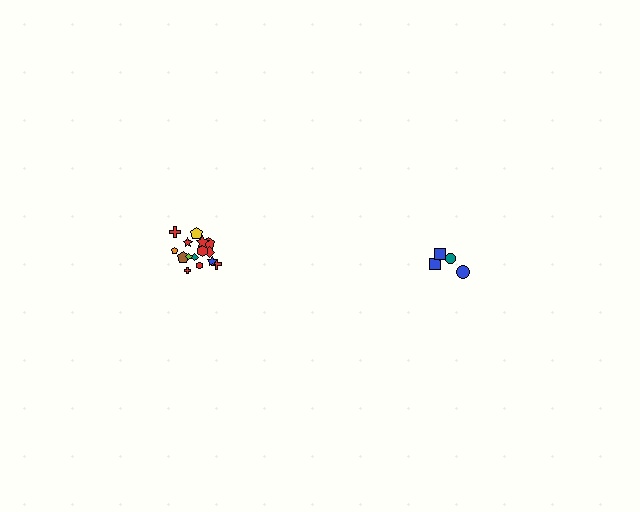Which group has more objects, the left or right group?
The left group.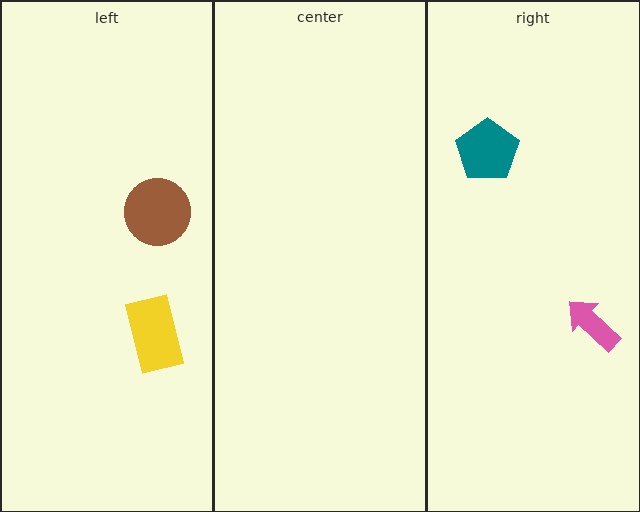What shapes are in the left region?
The brown circle, the yellow rectangle.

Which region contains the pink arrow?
The right region.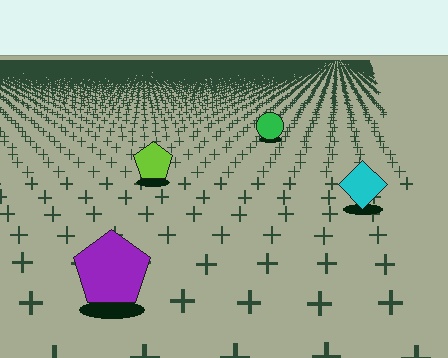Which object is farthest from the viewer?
The green circle is farthest from the viewer. It appears smaller and the ground texture around it is denser.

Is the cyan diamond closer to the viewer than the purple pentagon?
No. The purple pentagon is closer — you can tell from the texture gradient: the ground texture is coarser near it.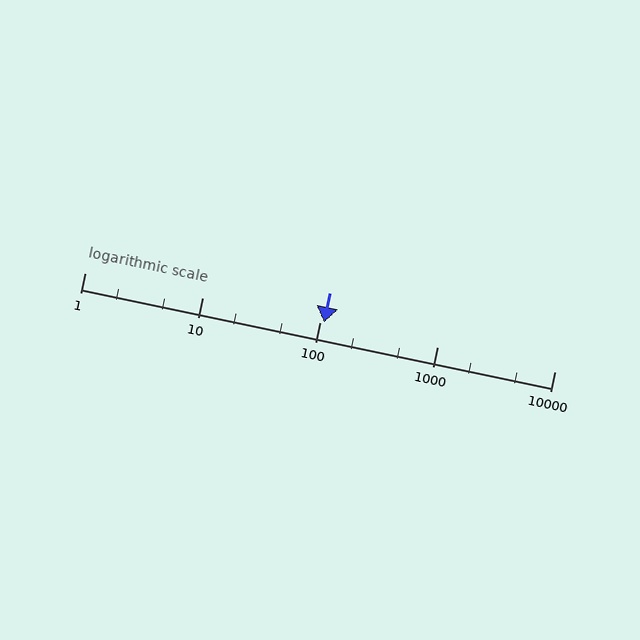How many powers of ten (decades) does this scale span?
The scale spans 4 decades, from 1 to 10000.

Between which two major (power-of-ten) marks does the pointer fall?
The pointer is between 100 and 1000.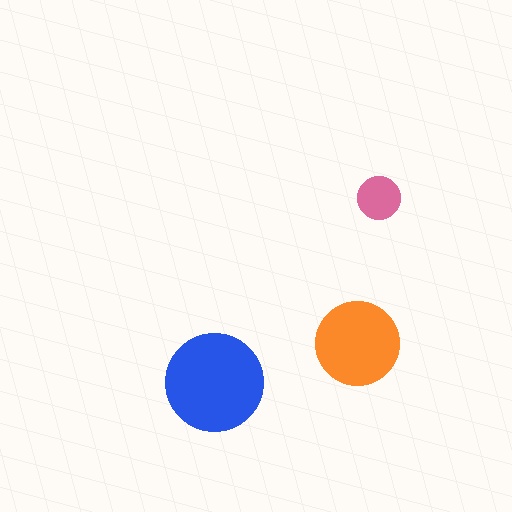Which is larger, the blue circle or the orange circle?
The blue one.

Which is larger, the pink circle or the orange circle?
The orange one.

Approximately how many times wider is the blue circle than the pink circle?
About 2.5 times wider.